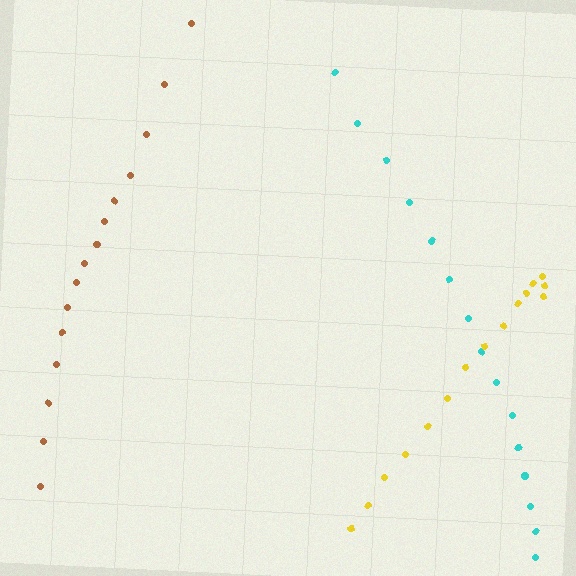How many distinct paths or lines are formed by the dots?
There are 3 distinct paths.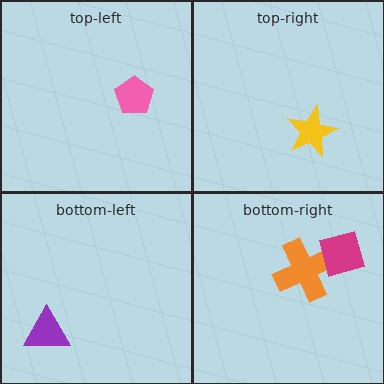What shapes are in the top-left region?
The pink pentagon.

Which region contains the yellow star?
The top-right region.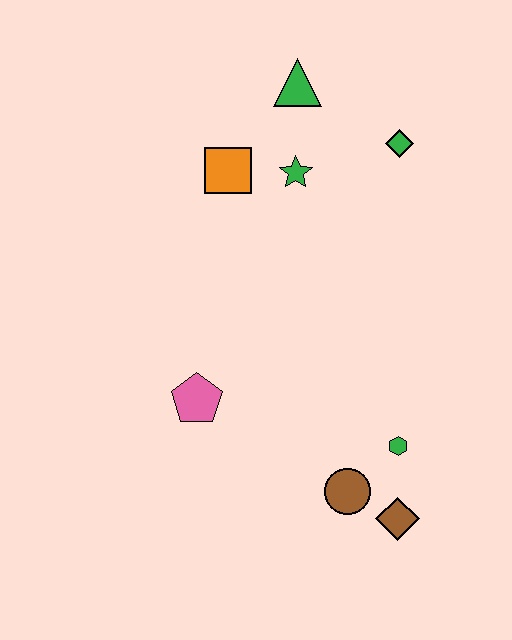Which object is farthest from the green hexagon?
The green triangle is farthest from the green hexagon.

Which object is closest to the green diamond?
The green star is closest to the green diamond.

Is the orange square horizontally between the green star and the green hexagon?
No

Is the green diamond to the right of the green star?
Yes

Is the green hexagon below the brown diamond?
No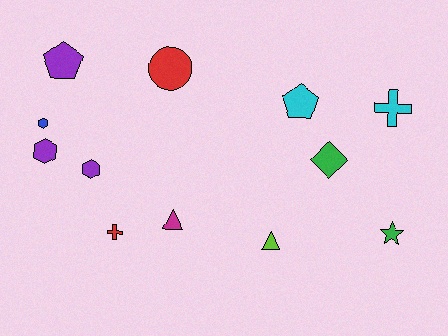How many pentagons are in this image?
There are 2 pentagons.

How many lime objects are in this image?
There is 1 lime object.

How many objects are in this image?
There are 12 objects.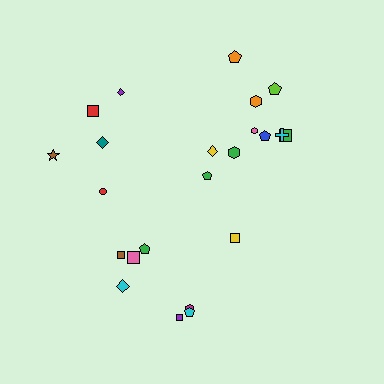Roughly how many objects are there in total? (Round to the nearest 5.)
Roughly 25 objects in total.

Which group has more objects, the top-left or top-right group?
The top-right group.